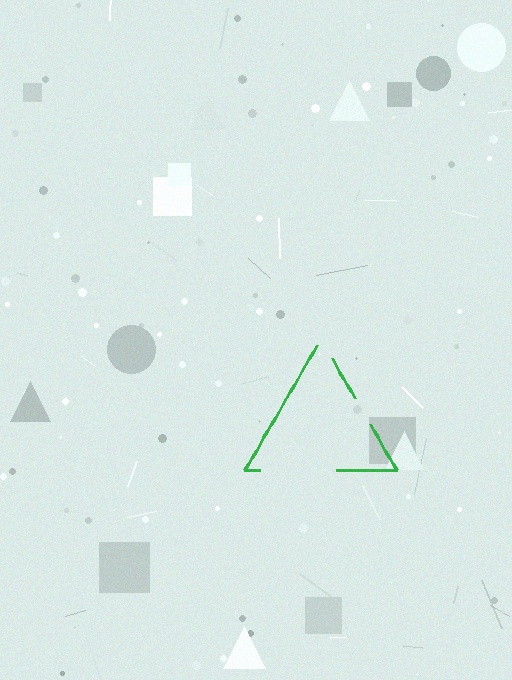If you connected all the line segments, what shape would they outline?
They would outline a triangle.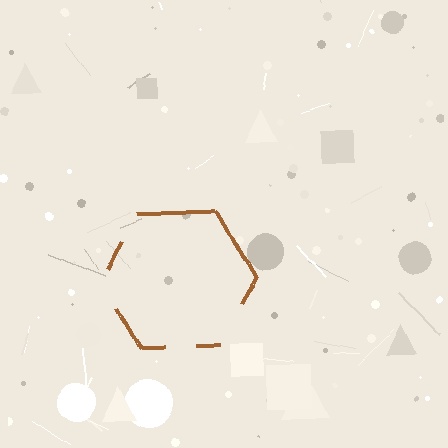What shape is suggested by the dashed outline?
The dashed outline suggests a hexagon.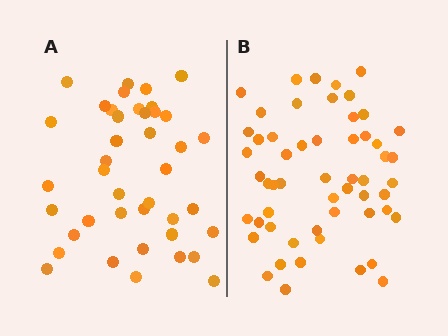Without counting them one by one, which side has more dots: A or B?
Region B (the right region) has more dots.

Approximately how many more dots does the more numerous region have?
Region B has approximately 15 more dots than region A.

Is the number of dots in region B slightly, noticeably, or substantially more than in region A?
Region B has noticeably more, but not dramatically so. The ratio is roughly 1.3 to 1.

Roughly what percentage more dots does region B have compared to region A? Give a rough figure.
About 35% more.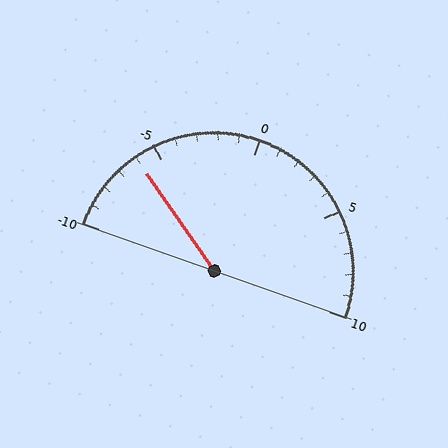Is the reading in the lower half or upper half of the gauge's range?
The reading is in the lower half of the range (-10 to 10).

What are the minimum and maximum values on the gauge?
The gauge ranges from -10 to 10.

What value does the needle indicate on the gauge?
The needle indicates approximately -6.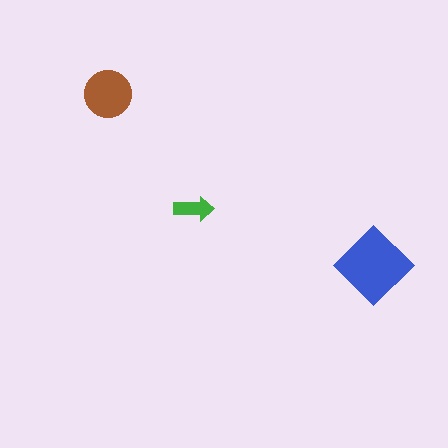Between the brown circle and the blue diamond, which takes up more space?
The blue diamond.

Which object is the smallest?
The green arrow.